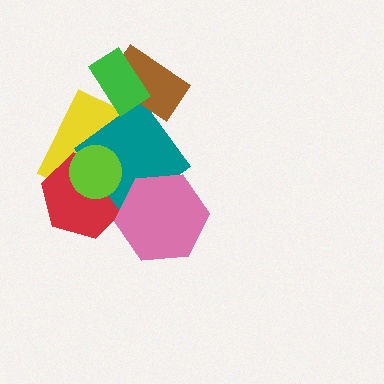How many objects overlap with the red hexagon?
4 objects overlap with the red hexagon.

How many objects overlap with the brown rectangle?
1 object overlaps with the brown rectangle.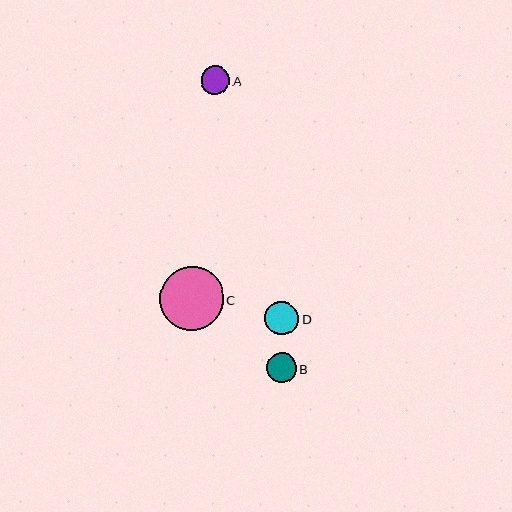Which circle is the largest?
Circle C is the largest with a size of approximately 64 pixels.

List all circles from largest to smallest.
From largest to smallest: C, D, B, A.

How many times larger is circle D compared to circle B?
Circle D is approximately 1.1 times the size of circle B.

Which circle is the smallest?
Circle A is the smallest with a size of approximately 29 pixels.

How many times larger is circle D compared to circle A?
Circle D is approximately 1.2 times the size of circle A.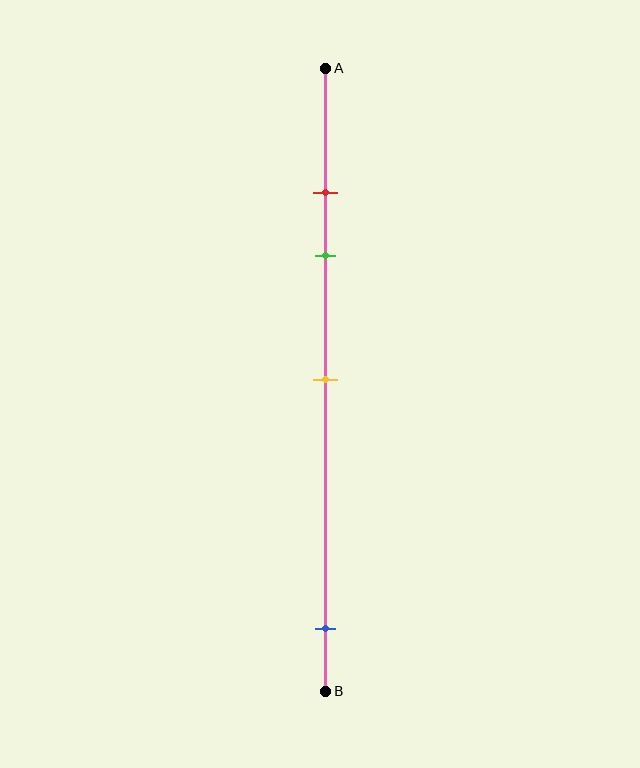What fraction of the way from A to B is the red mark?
The red mark is approximately 20% (0.2) of the way from A to B.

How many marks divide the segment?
There are 4 marks dividing the segment.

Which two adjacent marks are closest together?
The red and green marks are the closest adjacent pair.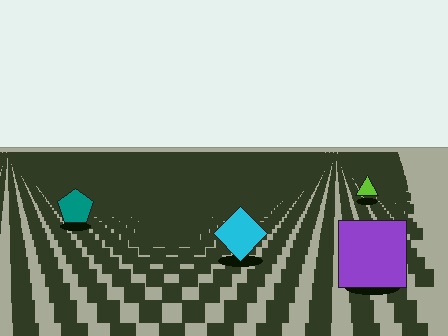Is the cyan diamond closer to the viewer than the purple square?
No. The purple square is closer — you can tell from the texture gradient: the ground texture is coarser near it.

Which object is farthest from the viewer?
The lime triangle is farthest from the viewer. It appears smaller and the ground texture around it is denser.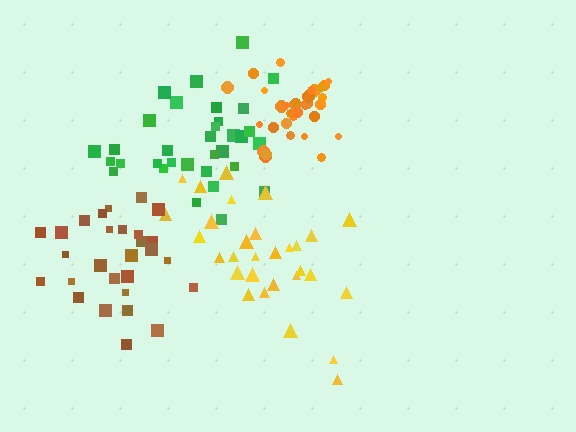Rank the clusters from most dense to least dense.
orange, brown, green, yellow.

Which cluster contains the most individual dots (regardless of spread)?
Green (33).